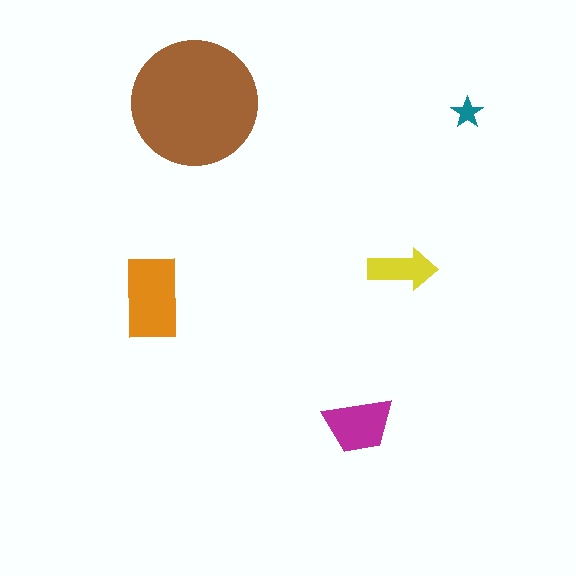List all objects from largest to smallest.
The brown circle, the orange rectangle, the magenta trapezoid, the yellow arrow, the teal star.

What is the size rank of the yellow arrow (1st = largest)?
4th.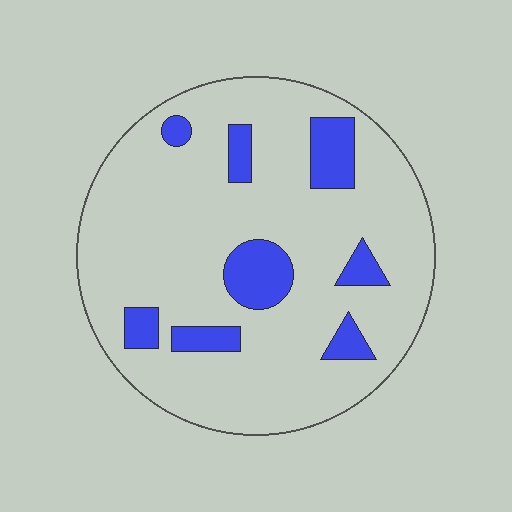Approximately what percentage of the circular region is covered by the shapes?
Approximately 15%.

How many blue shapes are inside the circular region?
8.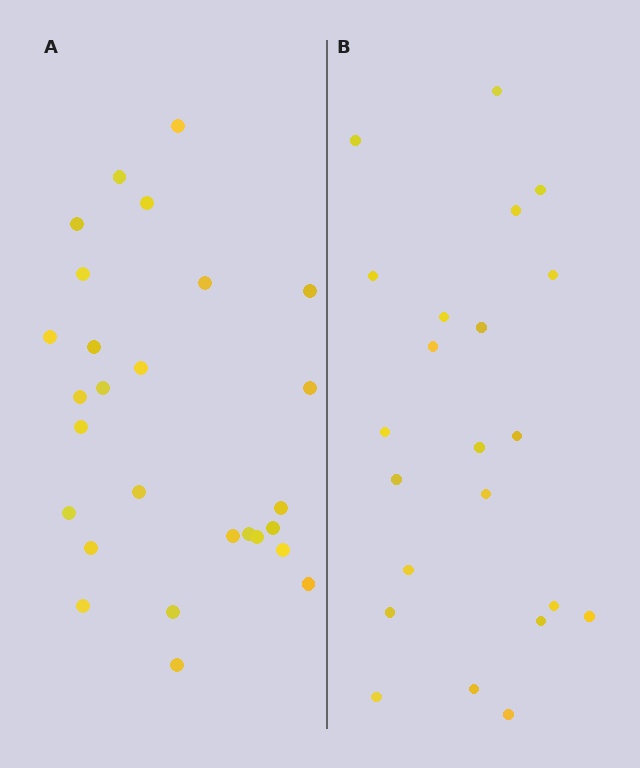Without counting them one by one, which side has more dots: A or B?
Region A (the left region) has more dots.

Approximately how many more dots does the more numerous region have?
Region A has about 5 more dots than region B.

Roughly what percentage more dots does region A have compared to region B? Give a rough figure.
About 25% more.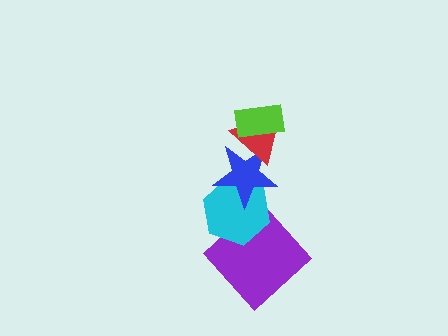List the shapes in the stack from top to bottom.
From top to bottom: the lime rectangle, the red triangle, the blue star, the cyan hexagon, the purple diamond.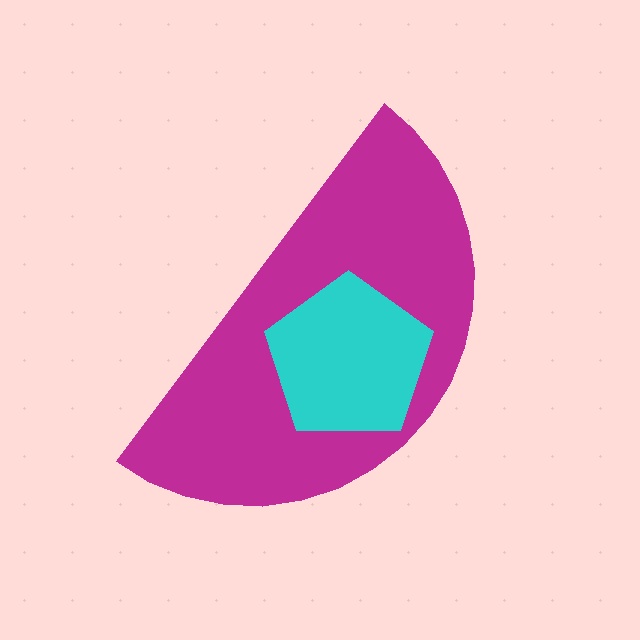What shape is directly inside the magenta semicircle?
The cyan pentagon.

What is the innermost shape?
The cyan pentagon.